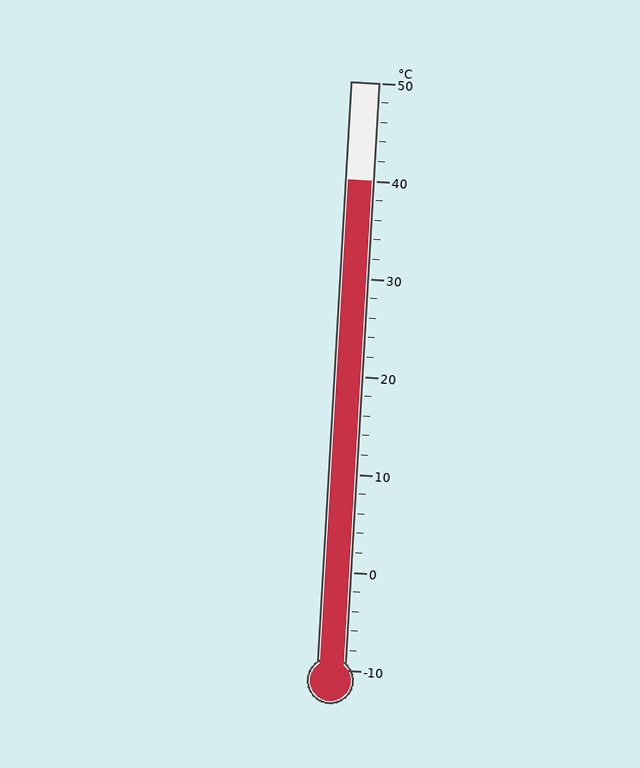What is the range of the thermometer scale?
The thermometer scale ranges from -10°C to 50°C.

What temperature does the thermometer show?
The thermometer shows approximately 40°C.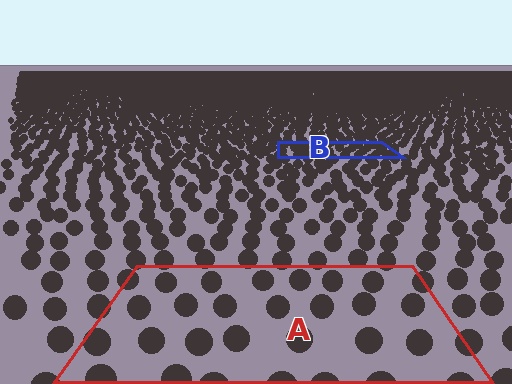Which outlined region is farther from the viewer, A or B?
Region B is farther from the viewer — the texture elements inside it appear smaller and more densely packed.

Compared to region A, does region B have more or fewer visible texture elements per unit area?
Region B has more texture elements per unit area — they are packed more densely because it is farther away.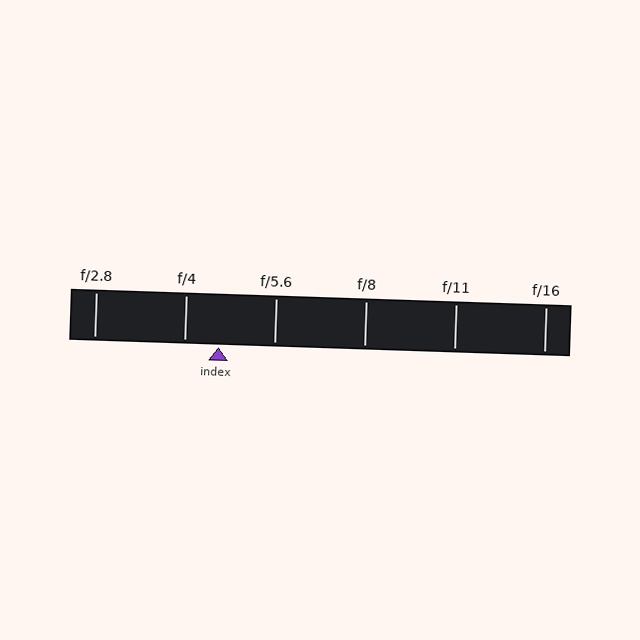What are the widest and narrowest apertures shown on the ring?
The widest aperture shown is f/2.8 and the narrowest is f/16.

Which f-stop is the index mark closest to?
The index mark is closest to f/4.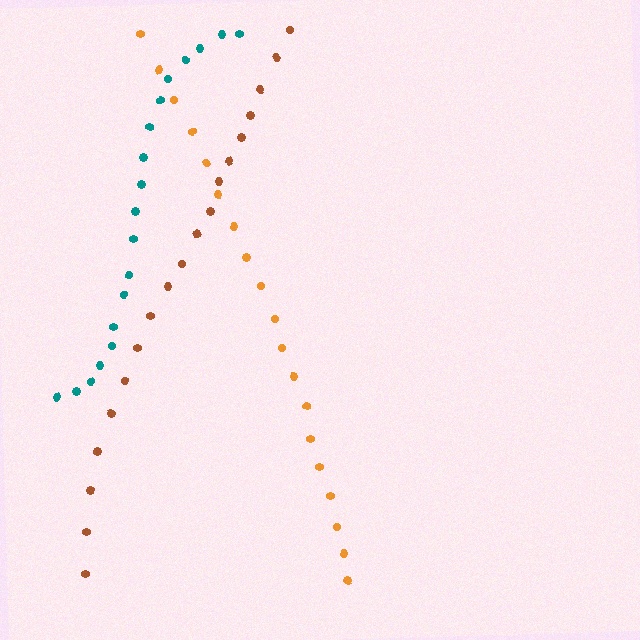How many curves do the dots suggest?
There are 3 distinct paths.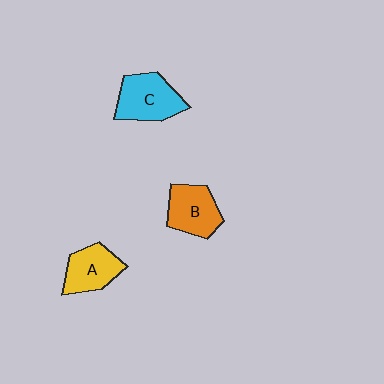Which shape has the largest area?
Shape C (cyan).